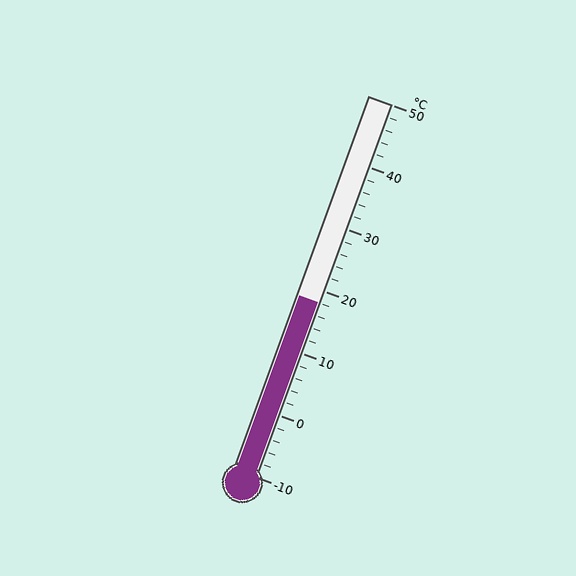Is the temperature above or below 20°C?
The temperature is below 20°C.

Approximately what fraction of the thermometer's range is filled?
The thermometer is filled to approximately 45% of its range.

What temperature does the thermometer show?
The thermometer shows approximately 18°C.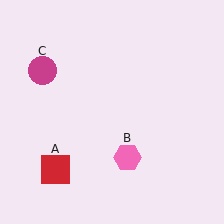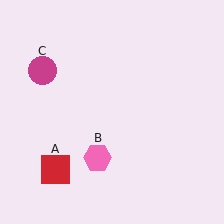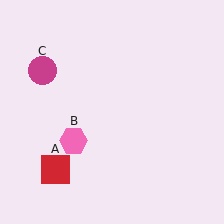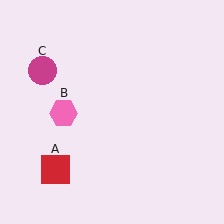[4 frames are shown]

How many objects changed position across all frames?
1 object changed position: pink hexagon (object B).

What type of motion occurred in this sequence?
The pink hexagon (object B) rotated clockwise around the center of the scene.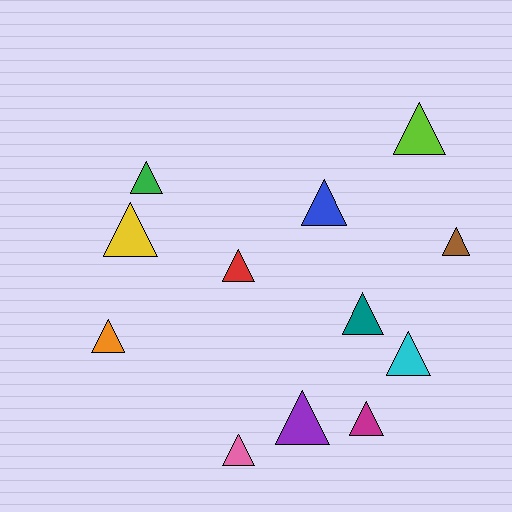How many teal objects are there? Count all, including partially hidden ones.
There is 1 teal object.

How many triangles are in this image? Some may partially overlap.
There are 12 triangles.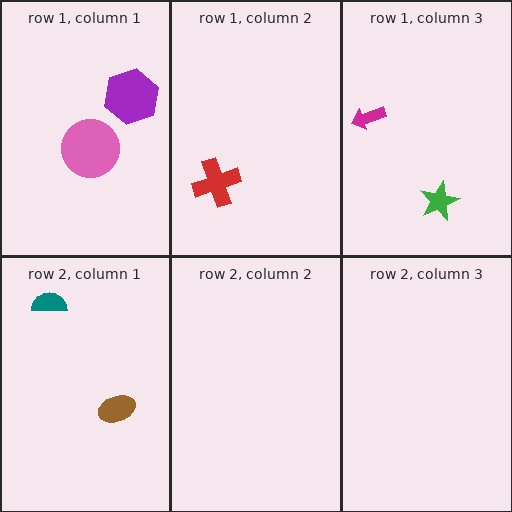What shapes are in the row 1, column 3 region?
The green star, the magenta arrow.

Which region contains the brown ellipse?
The row 2, column 1 region.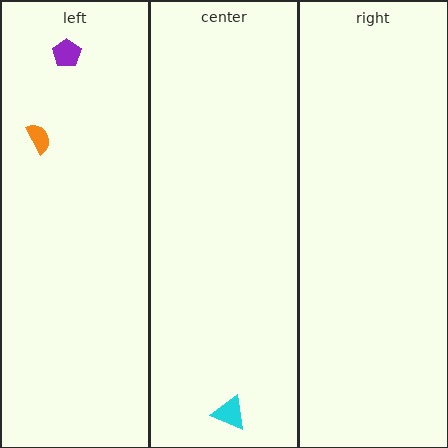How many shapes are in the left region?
2.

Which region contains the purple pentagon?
The left region.